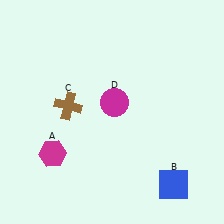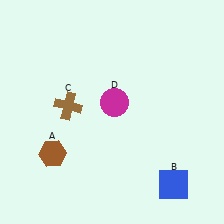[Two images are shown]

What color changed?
The hexagon (A) changed from magenta in Image 1 to brown in Image 2.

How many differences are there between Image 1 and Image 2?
There is 1 difference between the two images.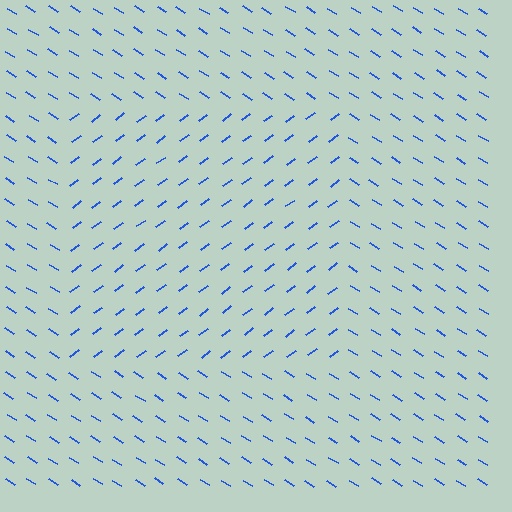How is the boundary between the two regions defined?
The boundary is defined purely by a change in line orientation (approximately 67 degrees difference). All lines are the same color and thickness.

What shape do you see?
I see a rectangle.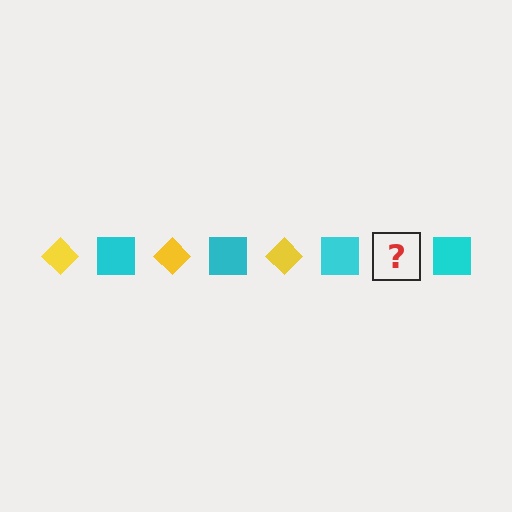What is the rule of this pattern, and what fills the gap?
The rule is that the pattern alternates between yellow diamond and cyan square. The gap should be filled with a yellow diamond.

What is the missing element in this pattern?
The missing element is a yellow diamond.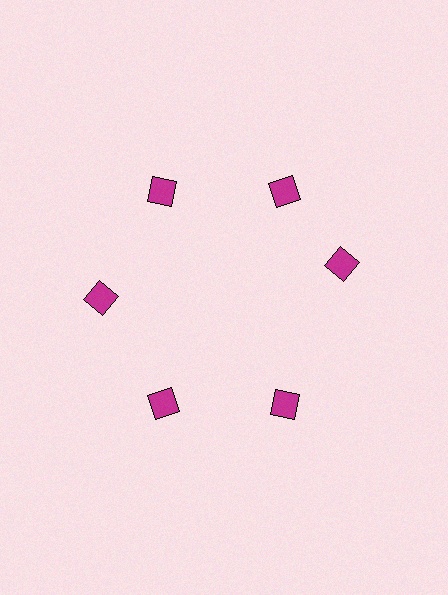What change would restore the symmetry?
The symmetry would be restored by rotating it back into even spacing with its neighbors so that all 6 squares sit at equal angles and equal distance from the center.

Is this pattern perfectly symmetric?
No. The 6 magenta squares are arranged in a ring, but one element near the 3 o'clock position is rotated out of alignment along the ring, breaking the 6-fold rotational symmetry.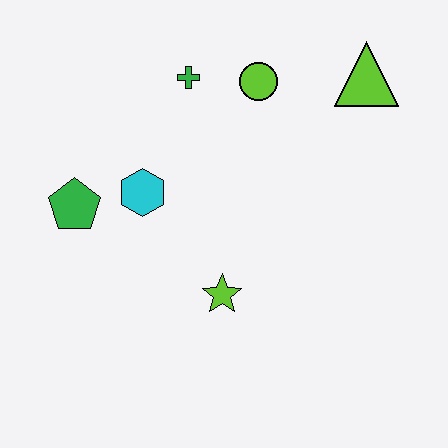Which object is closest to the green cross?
The lime circle is closest to the green cross.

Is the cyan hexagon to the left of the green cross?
Yes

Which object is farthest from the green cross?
The lime star is farthest from the green cross.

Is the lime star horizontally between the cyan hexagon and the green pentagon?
No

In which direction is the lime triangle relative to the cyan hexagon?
The lime triangle is to the right of the cyan hexagon.